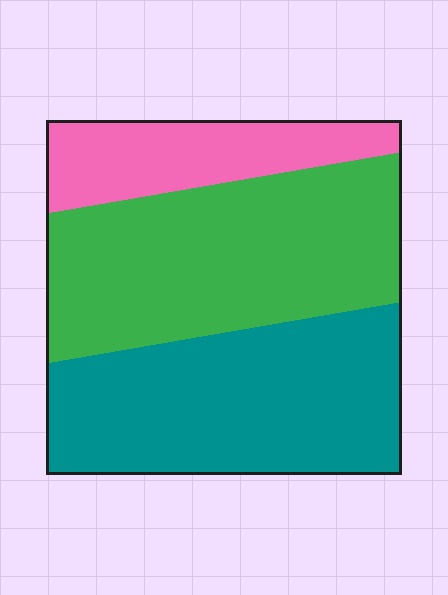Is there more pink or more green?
Green.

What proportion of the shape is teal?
Teal takes up about two fifths (2/5) of the shape.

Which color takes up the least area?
Pink, at roughly 20%.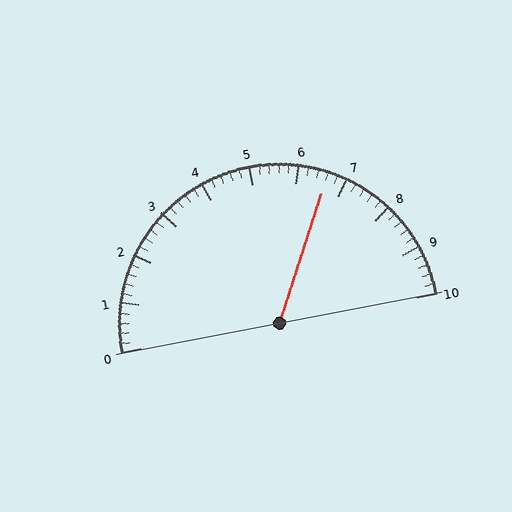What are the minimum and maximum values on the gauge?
The gauge ranges from 0 to 10.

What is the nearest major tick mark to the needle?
The nearest major tick mark is 7.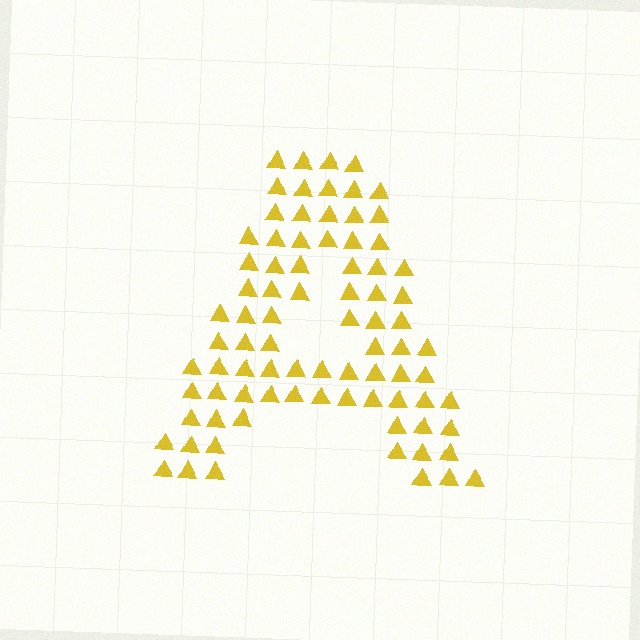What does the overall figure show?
The overall figure shows the letter A.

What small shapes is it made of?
It is made of small triangles.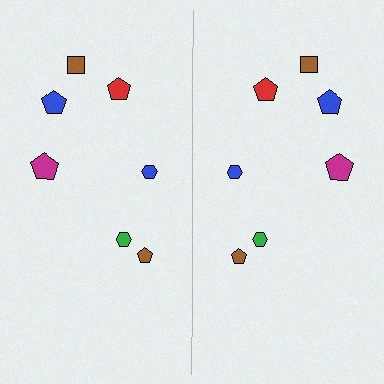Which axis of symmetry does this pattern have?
The pattern has a vertical axis of symmetry running through the center of the image.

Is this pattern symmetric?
Yes, this pattern has bilateral (reflection) symmetry.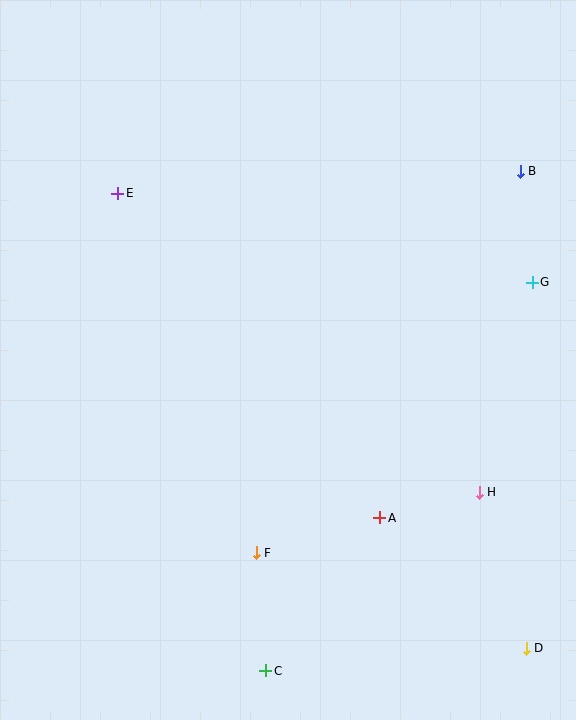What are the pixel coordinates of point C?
Point C is at (266, 671).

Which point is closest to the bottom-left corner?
Point C is closest to the bottom-left corner.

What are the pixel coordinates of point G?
Point G is at (532, 282).